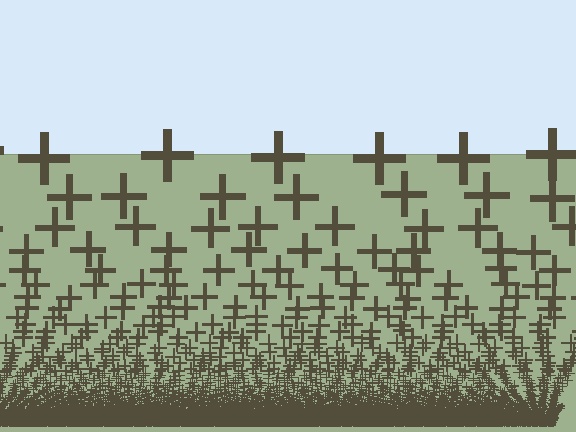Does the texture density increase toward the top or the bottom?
Density increases toward the bottom.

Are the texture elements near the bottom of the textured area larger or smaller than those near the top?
Smaller. The gradient is inverted — elements near the bottom are smaller and denser.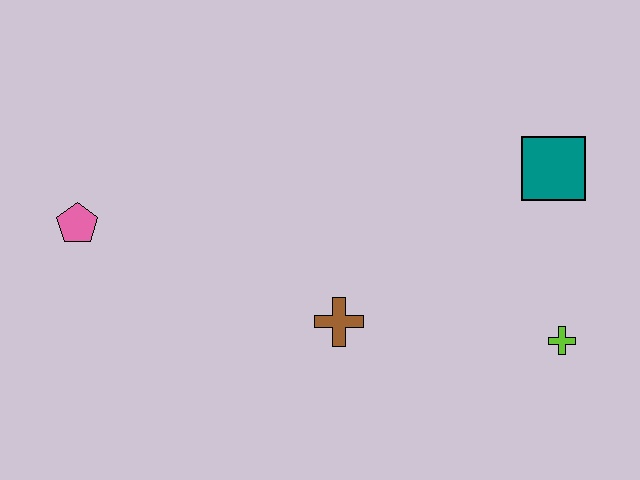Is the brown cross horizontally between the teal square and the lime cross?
No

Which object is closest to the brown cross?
The lime cross is closest to the brown cross.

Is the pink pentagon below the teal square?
Yes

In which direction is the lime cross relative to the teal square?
The lime cross is below the teal square.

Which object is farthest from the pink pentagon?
The lime cross is farthest from the pink pentagon.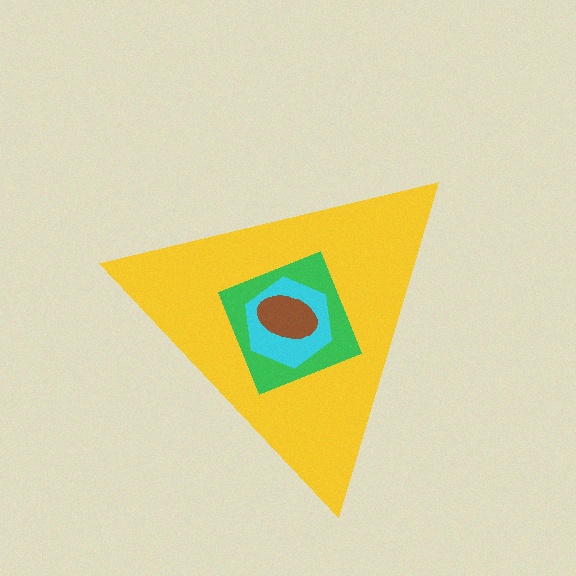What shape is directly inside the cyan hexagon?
The brown ellipse.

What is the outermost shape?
The yellow triangle.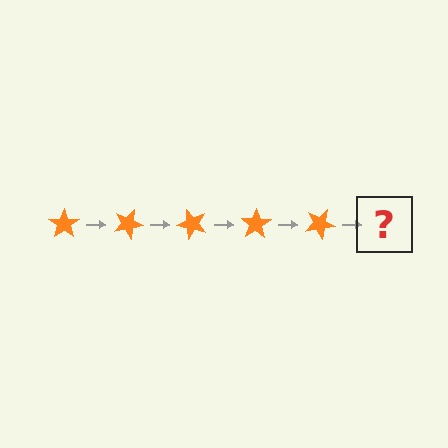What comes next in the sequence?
The next element should be an orange star rotated 125 degrees.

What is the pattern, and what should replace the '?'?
The pattern is that the star rotates 25 degrees each step. The '?' should be an orange star rotated 125 degrees.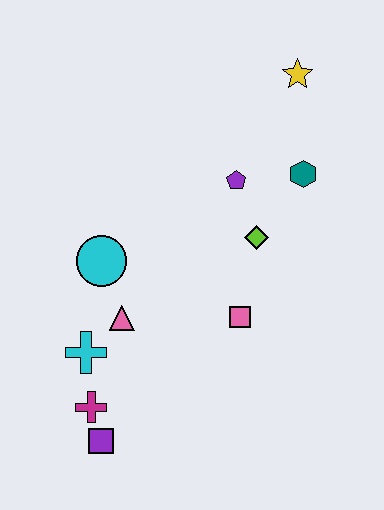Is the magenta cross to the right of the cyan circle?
No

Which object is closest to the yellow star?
The teal hexagon is closest to the yellow star.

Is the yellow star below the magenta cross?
No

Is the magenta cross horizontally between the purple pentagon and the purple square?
No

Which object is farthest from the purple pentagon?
The purple square is farthest from the purple pentagon.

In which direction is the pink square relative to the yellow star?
The pink square is below the yellow star.